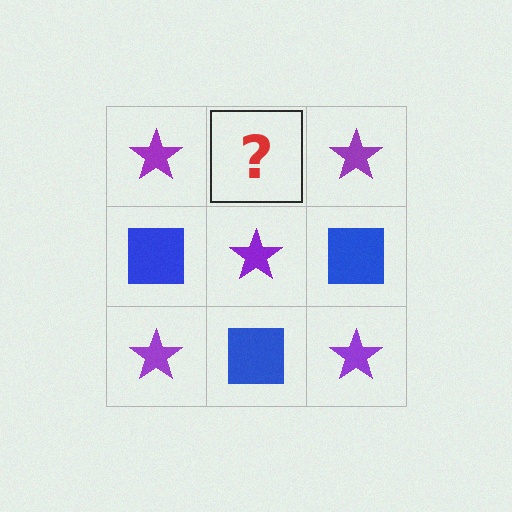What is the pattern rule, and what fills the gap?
The rule is that it alternates purple star and blue square in a checkerboard pattern. The gap should be filled with a blue square.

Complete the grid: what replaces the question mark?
The question mark should be replaced with a blue square.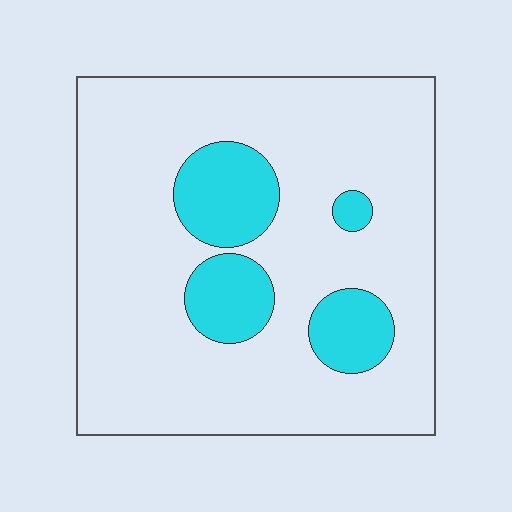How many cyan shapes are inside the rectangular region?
4.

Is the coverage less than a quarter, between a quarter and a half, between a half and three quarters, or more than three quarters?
Less than a quarter.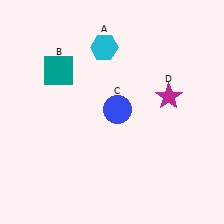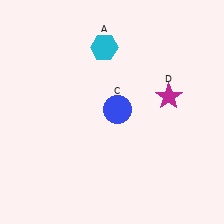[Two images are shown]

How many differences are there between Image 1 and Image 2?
There is 1 difference between the two images.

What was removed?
The teal square (B) was removed in Image 2.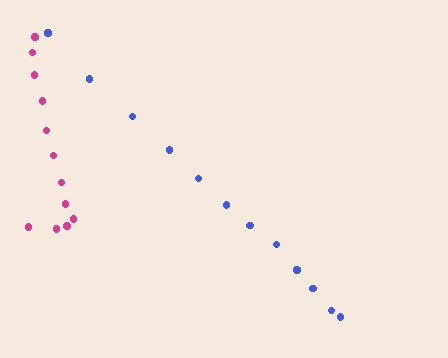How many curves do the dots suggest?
There are 2 distinct paths.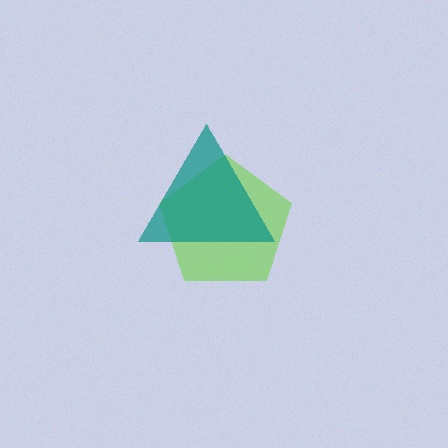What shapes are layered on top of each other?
The layered shapes are: a lime pentagon, a teal triangle.